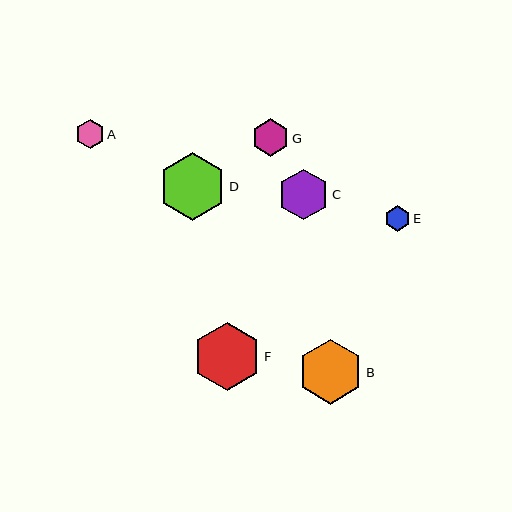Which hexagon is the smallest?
Hexagon E is the smallest with a size of approximately 25 pixels.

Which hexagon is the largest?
Hexagon D is the largest with a size of approximately 68 pixels.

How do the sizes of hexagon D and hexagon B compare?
Hexagon D and hexagon B are approximately the same size.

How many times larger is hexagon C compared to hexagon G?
Hexagon C is approximately 1.4 times the size of hexagon G.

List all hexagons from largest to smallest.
From largest to smallest: D, F, B, C, G, A, E.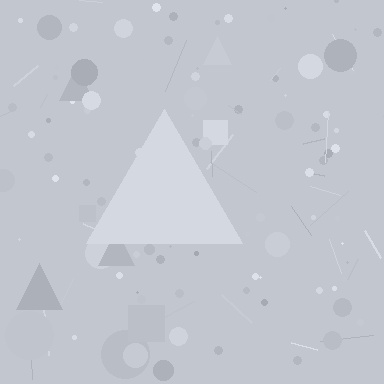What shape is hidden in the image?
A triangle is hidden in the image.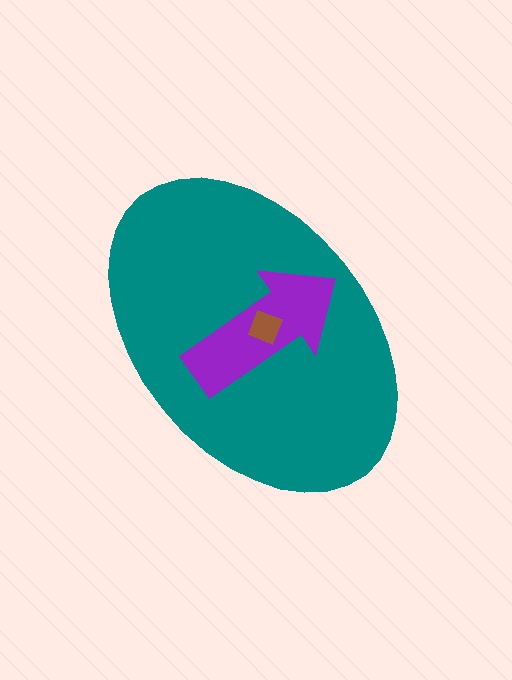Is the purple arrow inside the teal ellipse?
Yes.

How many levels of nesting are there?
3.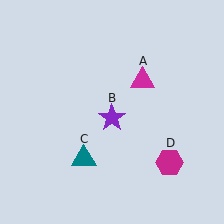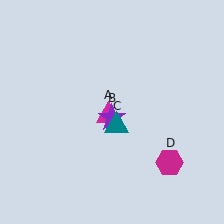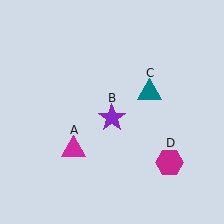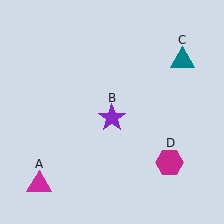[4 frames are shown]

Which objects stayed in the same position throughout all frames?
Purple star (object B) and magenta hexagon (object D) remained stationary.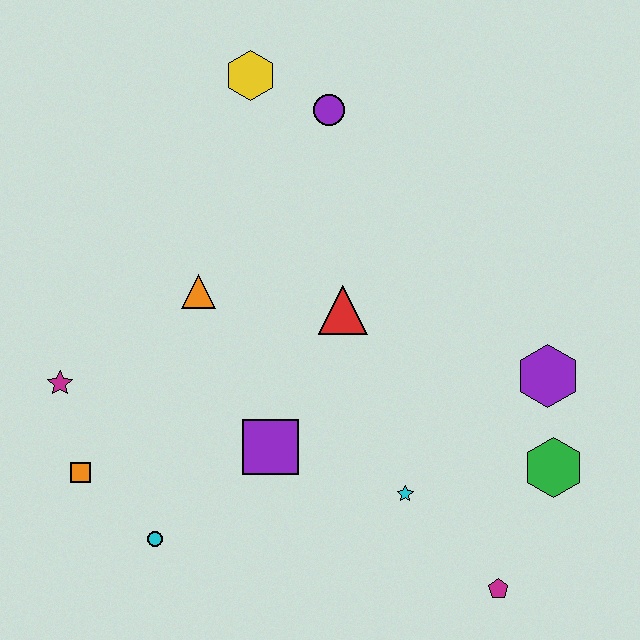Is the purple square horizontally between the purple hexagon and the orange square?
Yes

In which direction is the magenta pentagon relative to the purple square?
The magenta pentagon is to the right of the purple square.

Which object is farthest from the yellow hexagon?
The magenta pentagon is farthest from the yellow hexagon.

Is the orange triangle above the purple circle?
No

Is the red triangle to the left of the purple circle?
No